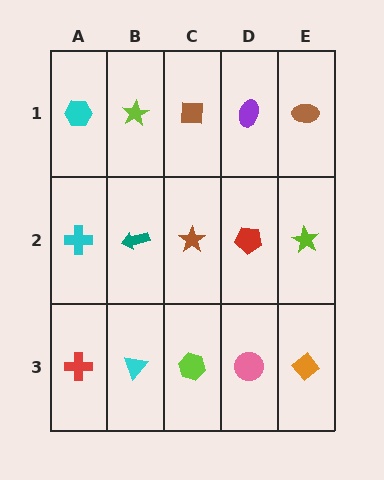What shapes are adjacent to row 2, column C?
A brown square (row 1, column C), a lime hexagon (row 3, column C), a teal arrow (row 2, column B), a red pentagon (row 2, column D).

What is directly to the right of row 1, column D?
A brown ellipse.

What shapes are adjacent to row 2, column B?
A lime star (row 1, column B), a cyan triangle (row 3, column B), a cyan cross (row 2, column A), a brown star (row 2, column C).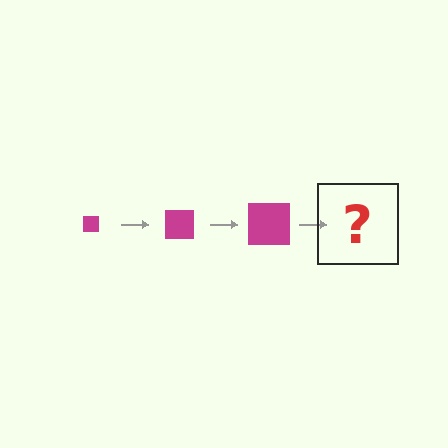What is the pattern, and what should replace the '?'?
The pattern is that the square gets progressively larger each step. The '?' should be a magenta square, larger than the previous one.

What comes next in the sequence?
The next element should be a magenta square, larger than the previous one.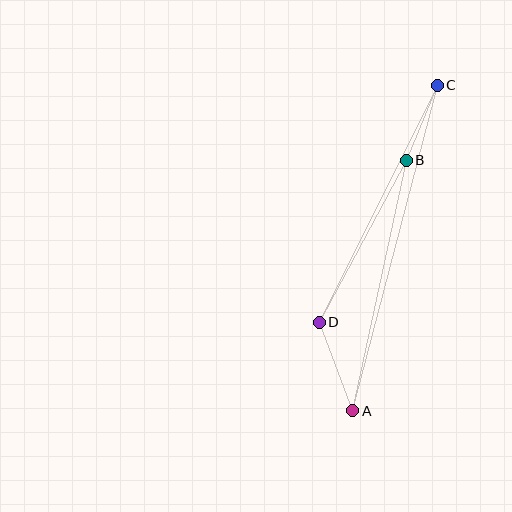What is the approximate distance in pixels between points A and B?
The distance between A and B is approximately 256 pixels.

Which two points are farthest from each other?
Points A and C are farthest from each other.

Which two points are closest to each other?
Points B and C are closest to each other.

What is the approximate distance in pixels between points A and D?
The distance between A and D is approximately 95 pixels.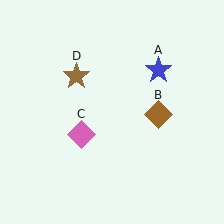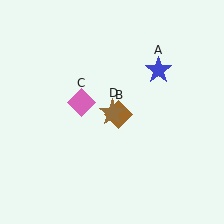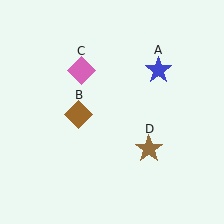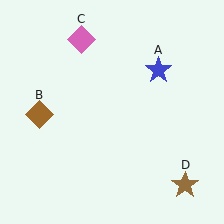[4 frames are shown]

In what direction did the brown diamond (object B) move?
The brown diamond (object B) moved left.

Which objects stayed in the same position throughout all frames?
Blue star (object A) remained stationary.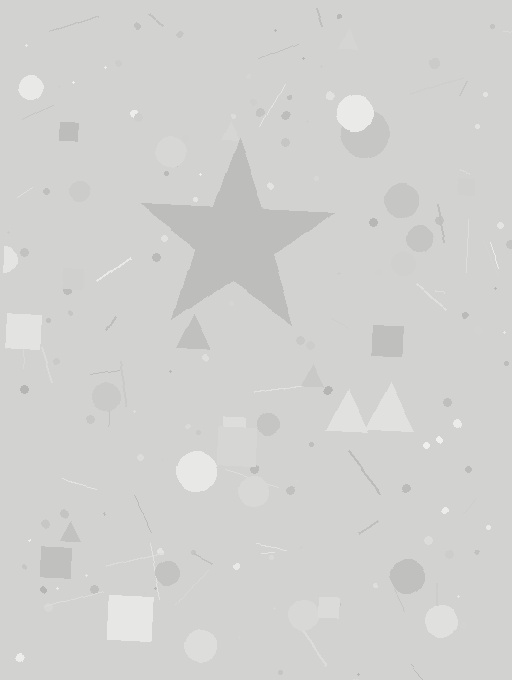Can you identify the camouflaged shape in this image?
The camouflaged shape is a star.